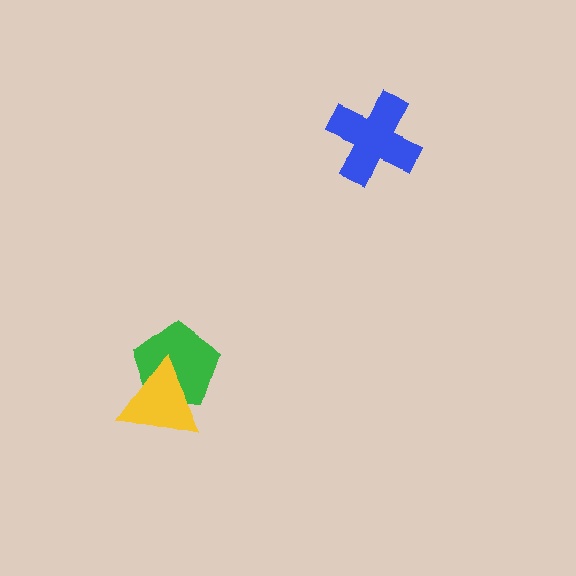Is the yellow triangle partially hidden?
No, no other shape covers it.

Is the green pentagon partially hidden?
Yes, it is partially covered by another shape.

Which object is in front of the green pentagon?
The yellow triangle is in front of the green pentagon.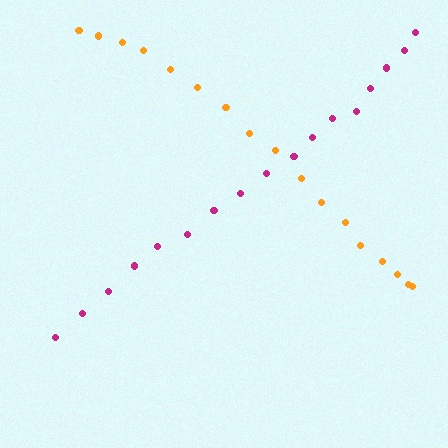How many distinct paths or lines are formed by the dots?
There are 2 distinct paths.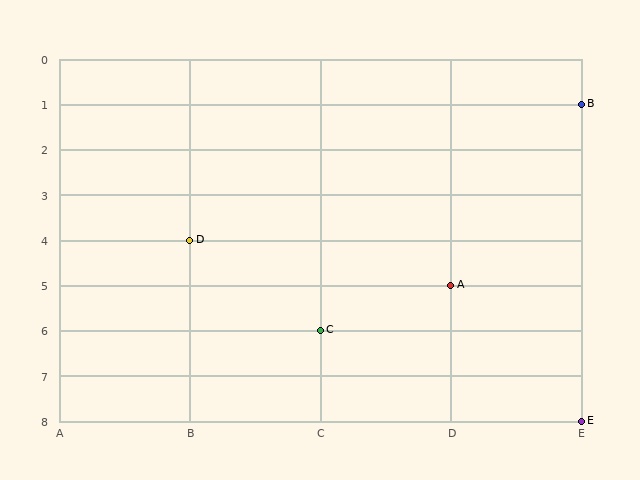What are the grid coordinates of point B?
Point B is at grid coordinates (E, 1).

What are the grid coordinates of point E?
Point E is at grid coordinates (E, 8).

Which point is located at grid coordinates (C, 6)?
Point C is at (C, 6).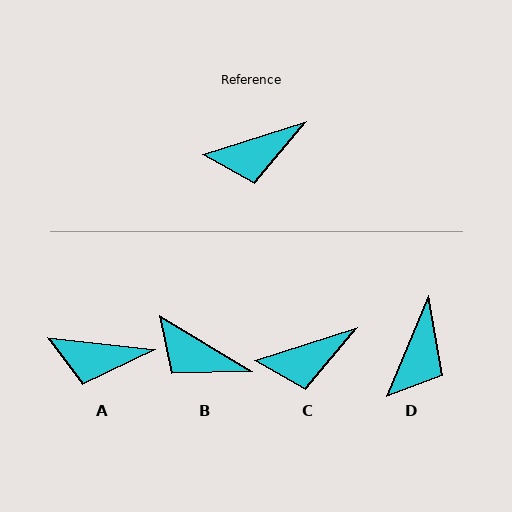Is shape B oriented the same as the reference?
No, it is off by about 49 degrees.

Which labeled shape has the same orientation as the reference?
C.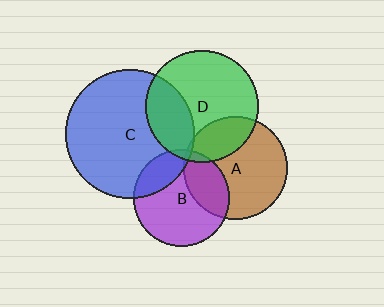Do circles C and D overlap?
Yes.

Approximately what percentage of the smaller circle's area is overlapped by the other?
Approximately 30%.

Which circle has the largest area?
Circle C (blue).